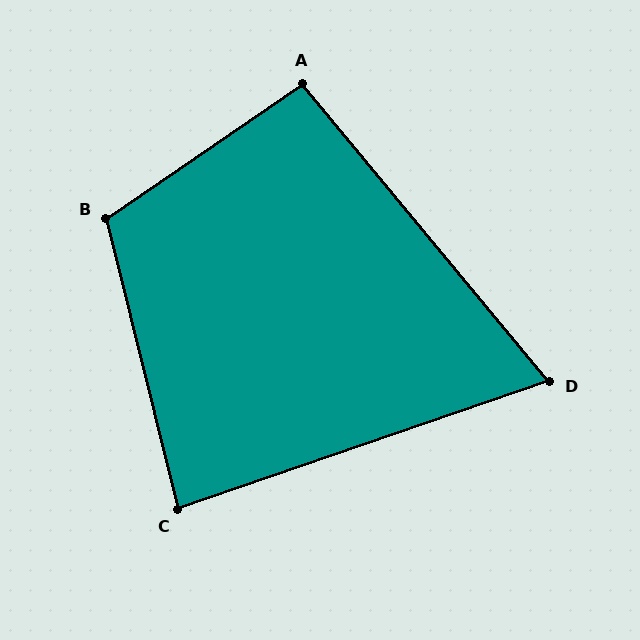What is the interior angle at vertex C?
Approximately 85 degrees (acute).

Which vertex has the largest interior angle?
B, at approximately 111 degrees.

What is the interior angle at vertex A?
Approximately 95 degrees (obtuse).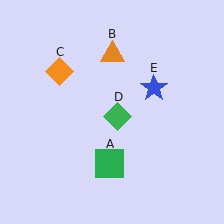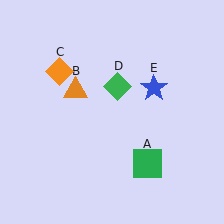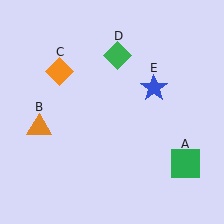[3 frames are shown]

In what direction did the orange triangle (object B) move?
The orange triangle (object B) moved down and to the left.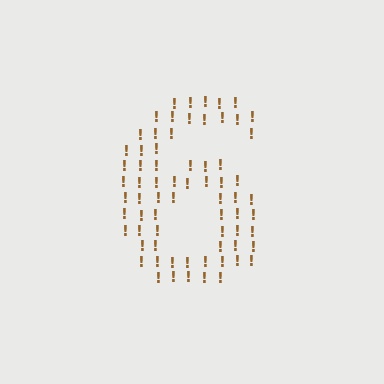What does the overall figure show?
The overall figure shows the digit 6.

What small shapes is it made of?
It is made of small exclamation marks.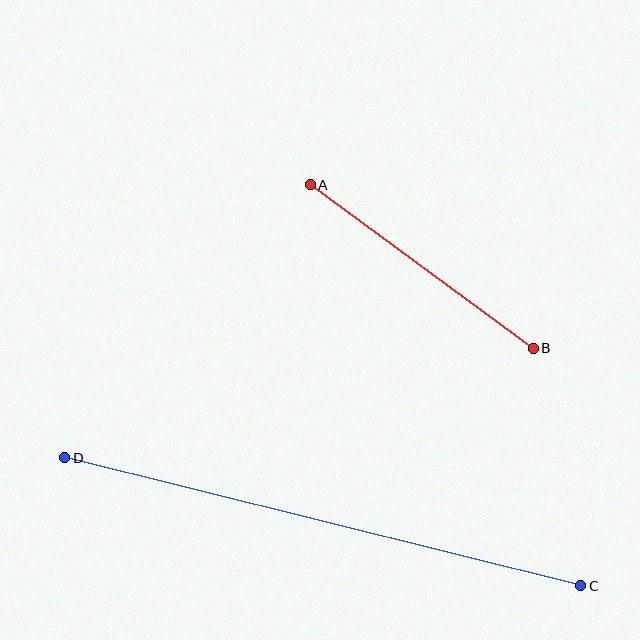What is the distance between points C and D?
The distance is approximately 532 pixels.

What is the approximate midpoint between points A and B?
The midpoint is at approximately (422, 267) pixels.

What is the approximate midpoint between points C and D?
The midpoint is at approximately (323, 522) pixels.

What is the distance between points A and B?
The distance is approximately 276 pixels.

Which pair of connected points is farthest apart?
Points C and D are farthest apart.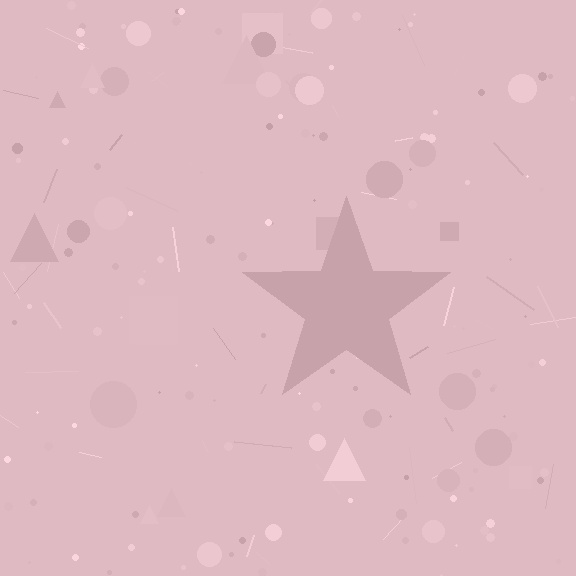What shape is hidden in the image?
A star is hidden in the image.